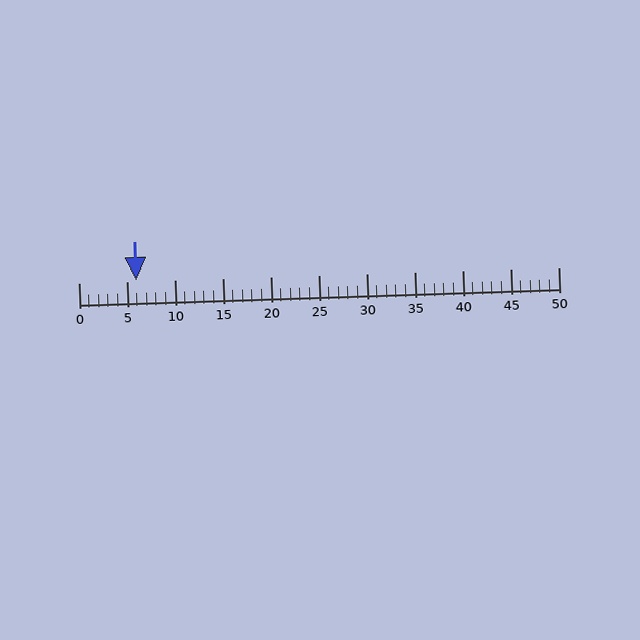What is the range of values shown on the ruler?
The ruler shows values from 0 to 50.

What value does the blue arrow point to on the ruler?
The blue arrow points to approximately 6.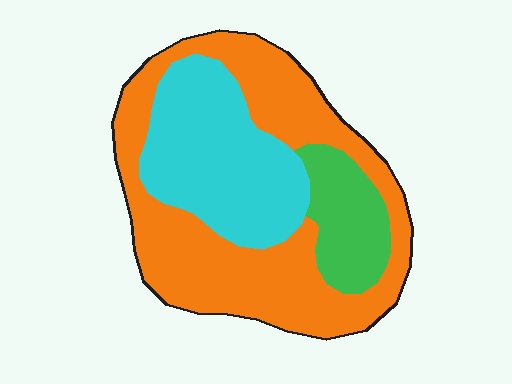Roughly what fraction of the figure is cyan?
Cyan covers around 30% of the figure.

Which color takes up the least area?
Green, at roughly 15%.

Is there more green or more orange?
Orange.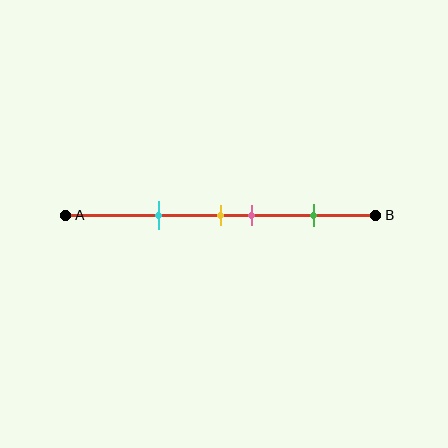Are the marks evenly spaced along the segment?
No, the marks are not evenly spaced.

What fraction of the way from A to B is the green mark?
The green mark is approximately 80% (0.8) of the way from A to B.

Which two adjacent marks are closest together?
The yellow and pink marks are the closest adjacent pair.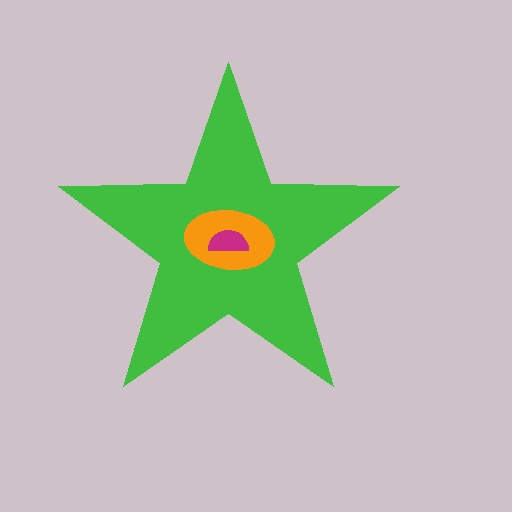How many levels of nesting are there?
3.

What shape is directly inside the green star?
The orange ellipse.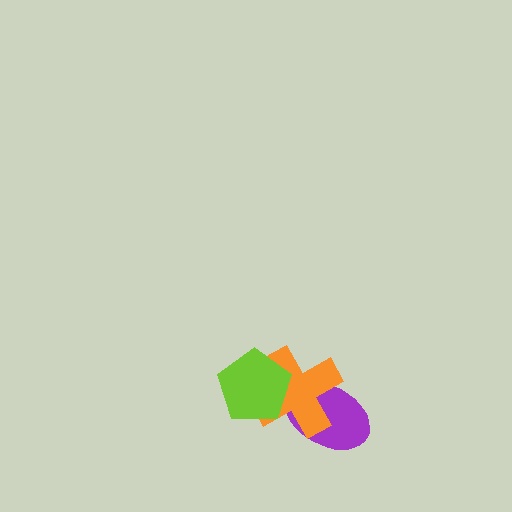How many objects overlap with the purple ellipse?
1 object overlaps with the purple ellipse.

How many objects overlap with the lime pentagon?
1 object overlaps with the lime pentagon.